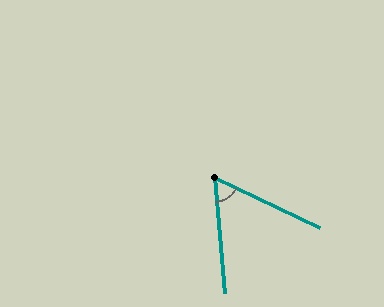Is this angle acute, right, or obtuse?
It is acute.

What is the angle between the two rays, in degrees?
Approximately 59 degrees.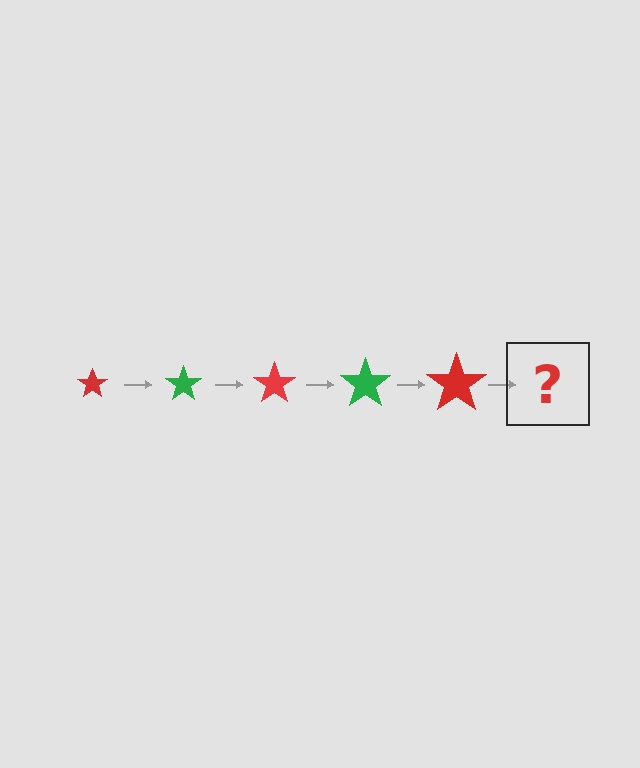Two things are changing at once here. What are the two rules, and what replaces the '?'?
The two rules are that the star grows larger each step and the color cycles through red and green. The '?' should be a green star, larger than the previous one.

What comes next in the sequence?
The next element should be a green star, larger than the previous one.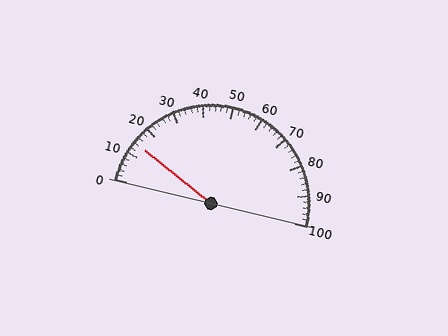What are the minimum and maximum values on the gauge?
The gauge ranges from 0 to 100.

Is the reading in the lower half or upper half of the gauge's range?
The reading is in the lower half of the range (0 to 100).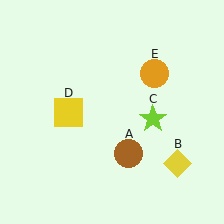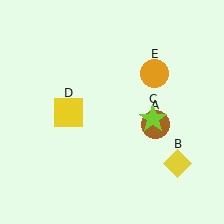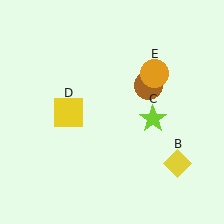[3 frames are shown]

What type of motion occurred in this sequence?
The brown circle (object A) rotated counterclockwise around the center of the scene.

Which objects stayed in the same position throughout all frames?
Yellow diamond (object B) and lime star (object C) and yellow square (object D) and orange circle (object E) remained stationary.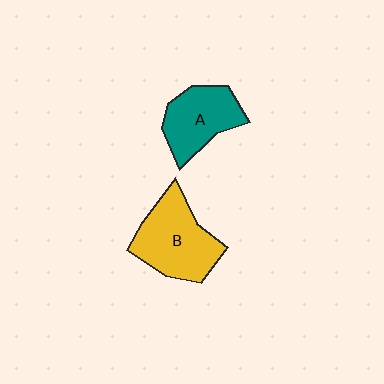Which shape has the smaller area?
Shape A (teal).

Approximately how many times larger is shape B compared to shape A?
Approximately 1.3 times.